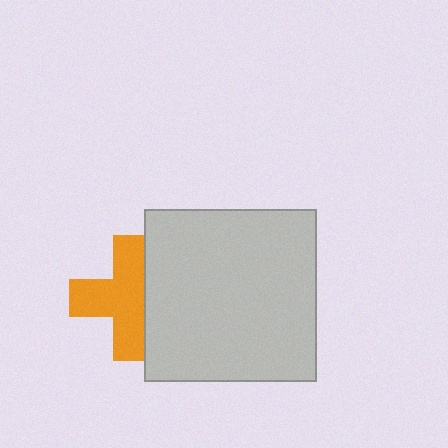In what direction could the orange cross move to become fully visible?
The orange cross could move left. That would shift it out from behind the light gray square entirely.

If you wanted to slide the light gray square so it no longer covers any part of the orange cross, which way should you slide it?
Slide it right — that is the most direct way to separate the two shapes.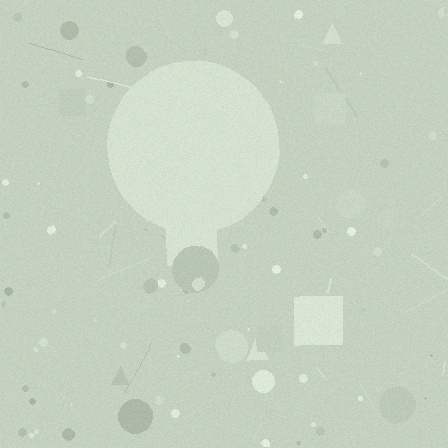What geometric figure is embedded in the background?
A circle is embedded in the background.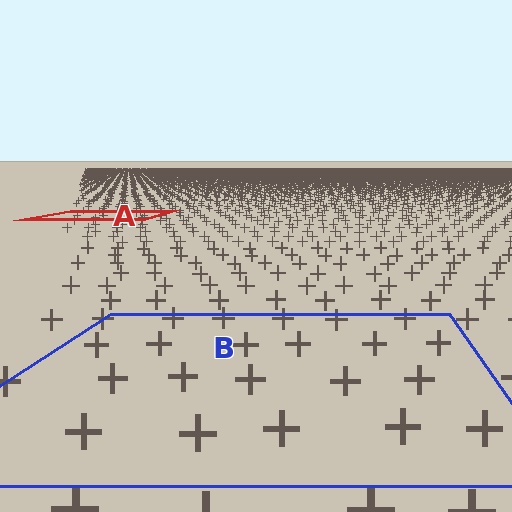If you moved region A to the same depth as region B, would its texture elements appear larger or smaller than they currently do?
They would appear larger. At a closer depth, the same texture elements are projected at a bigger on-screen size.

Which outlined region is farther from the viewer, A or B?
Region A is farther from the viewer — the texture elements inside it appear smaller and more densely packed.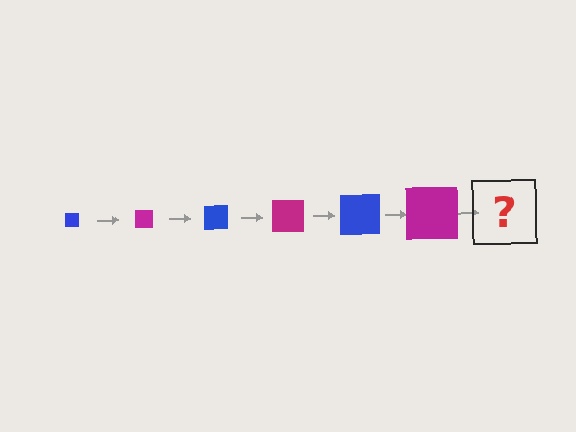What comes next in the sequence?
The next element should be a blue square, larger than the previous one.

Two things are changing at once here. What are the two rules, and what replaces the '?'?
The two rules are that the square grows larger each step and the color cycles through blue and magenta. The '?' should be a blue square, larger than the previous one.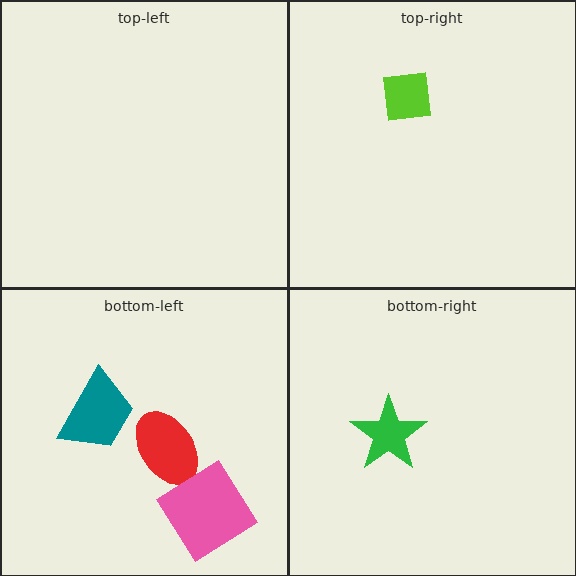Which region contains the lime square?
The top-right region.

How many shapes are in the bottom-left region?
3.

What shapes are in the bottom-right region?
The green star.